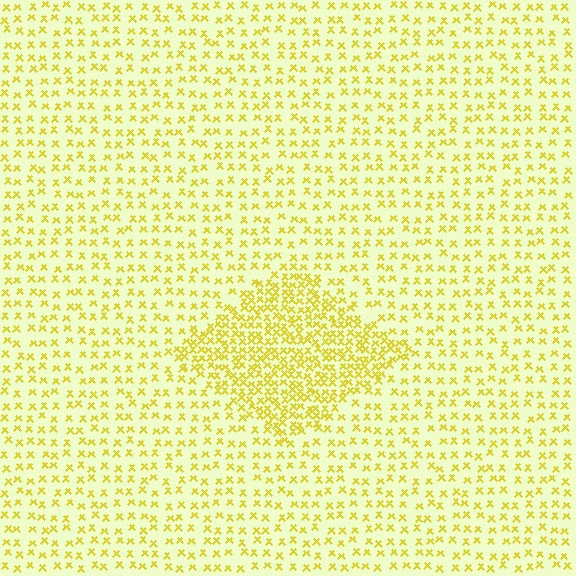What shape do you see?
I see a diamond.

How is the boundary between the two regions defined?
The boundary is defined by a change in element density (approximately 2.3x ratio). All elements are the same color, size, and shape.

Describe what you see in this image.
The image contains small yellow elements arranged at two different densities. A diamond-shaped region is visible where the elements are more densely packed than the surrounding area.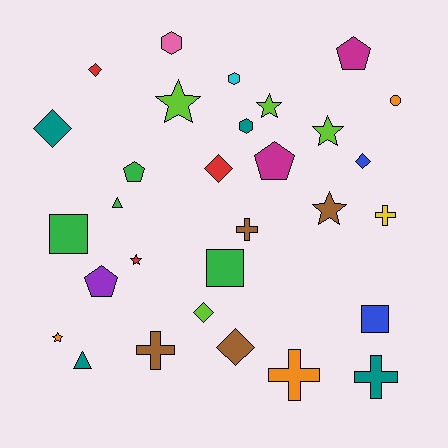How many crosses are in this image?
There are 5 crosses.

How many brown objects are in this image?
There are 4 brown objects.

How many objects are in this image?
There are 30 objects.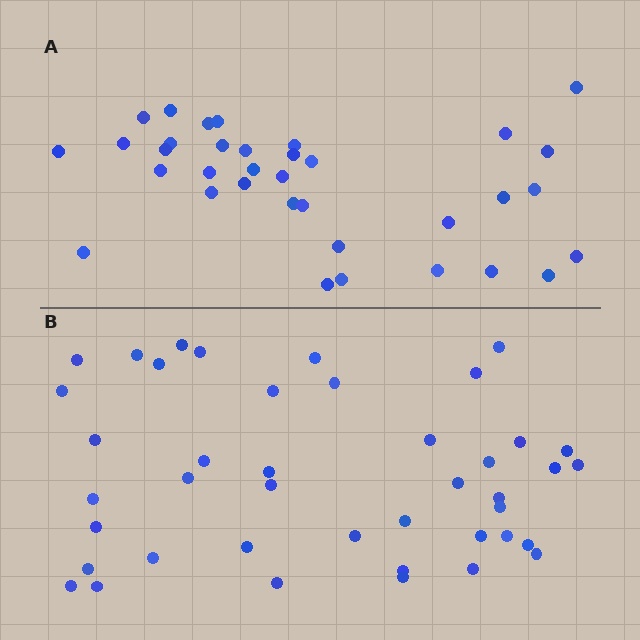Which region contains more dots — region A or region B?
Region B (the bottom region) has more dots.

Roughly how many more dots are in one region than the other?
Region B has roughly 8 or so more dots than region A.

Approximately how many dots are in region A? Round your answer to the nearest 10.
About 40 dots. (The exact count is 35, which rounds to 40.)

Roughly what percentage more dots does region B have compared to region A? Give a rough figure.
About 20% more.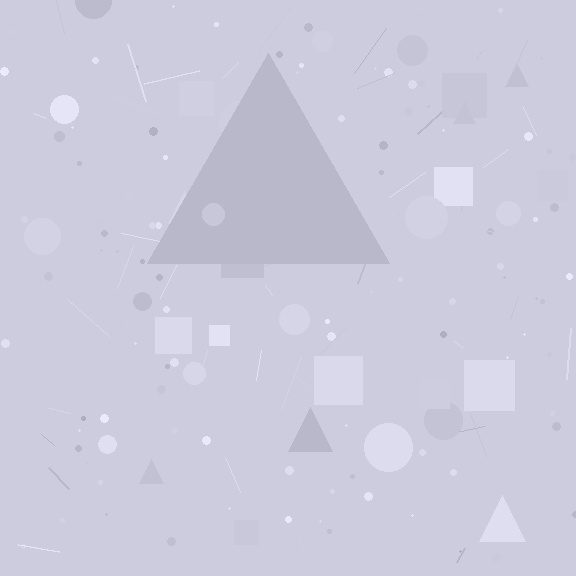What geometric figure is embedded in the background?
A triangle is embedded in the background.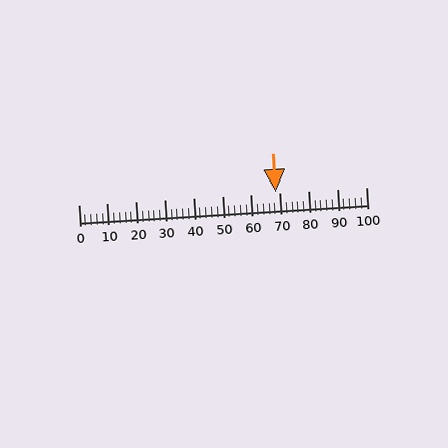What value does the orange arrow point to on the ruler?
The orange arrow points to approximately 69.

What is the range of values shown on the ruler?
The ruler shows values from 0 to 100.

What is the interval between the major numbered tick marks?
The major tick marks are spaced 10 units apart.